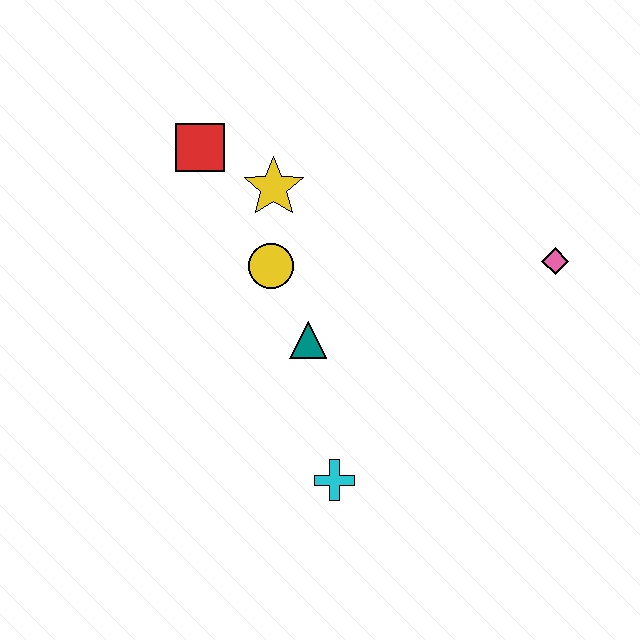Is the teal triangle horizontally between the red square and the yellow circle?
No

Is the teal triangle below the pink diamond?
Yes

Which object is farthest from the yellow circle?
The pink diamond is farthest from the yellow circle.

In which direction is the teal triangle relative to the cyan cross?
The teal triangle is above the cyan cross.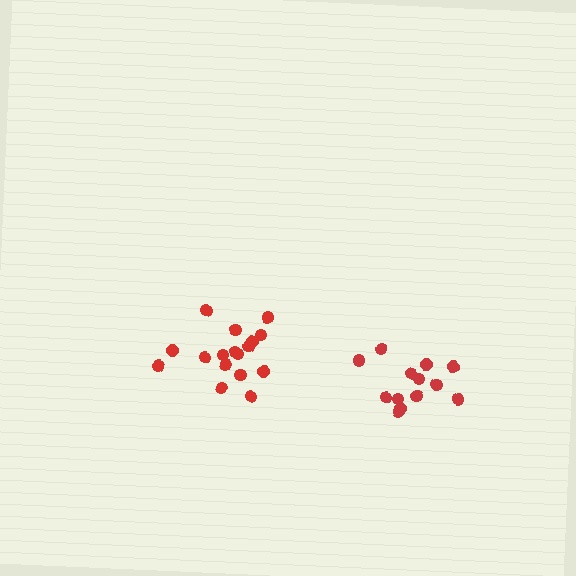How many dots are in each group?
Group 1: 13 dots, Group 2: 17 dots (30 total).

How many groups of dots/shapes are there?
There are 2 groups.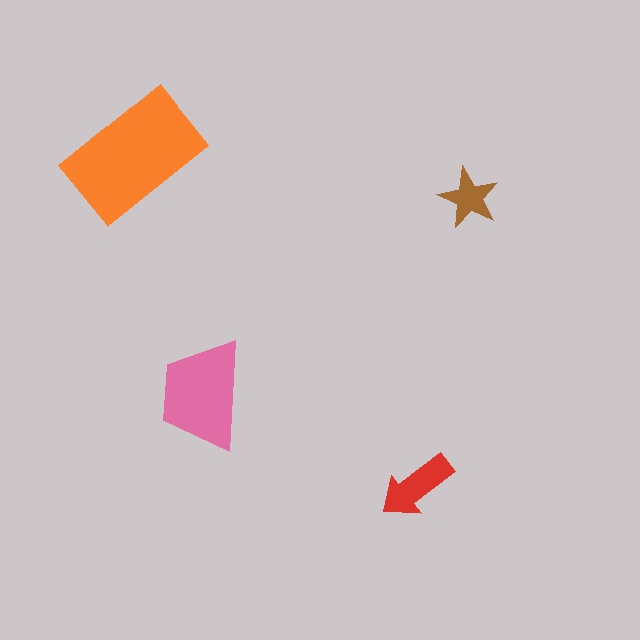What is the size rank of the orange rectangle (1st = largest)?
1st.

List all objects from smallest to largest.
The brown star, the red arrow, the pink trapezoid, the orange rectangle.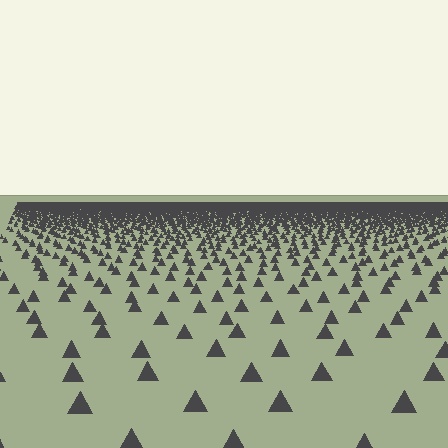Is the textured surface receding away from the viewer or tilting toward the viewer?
The surface is receding away from the viewer. Texture elements get smaller and denser toward the top.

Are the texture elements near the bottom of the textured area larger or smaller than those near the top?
Larger. Near the bottom, elements are closer to the viewer and appear at a bigger on-screen size.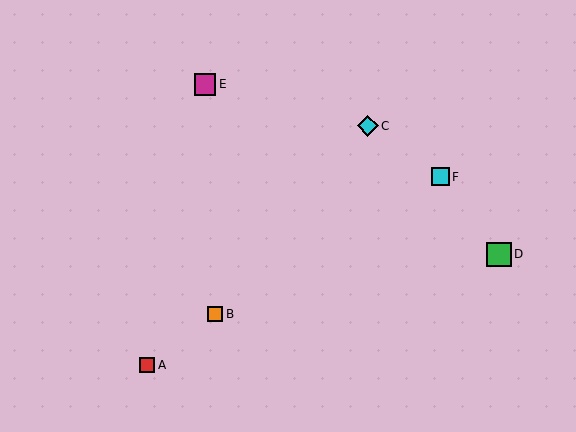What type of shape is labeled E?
Shape E is a magenta square.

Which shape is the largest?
The green square (labeled D) is the largest.